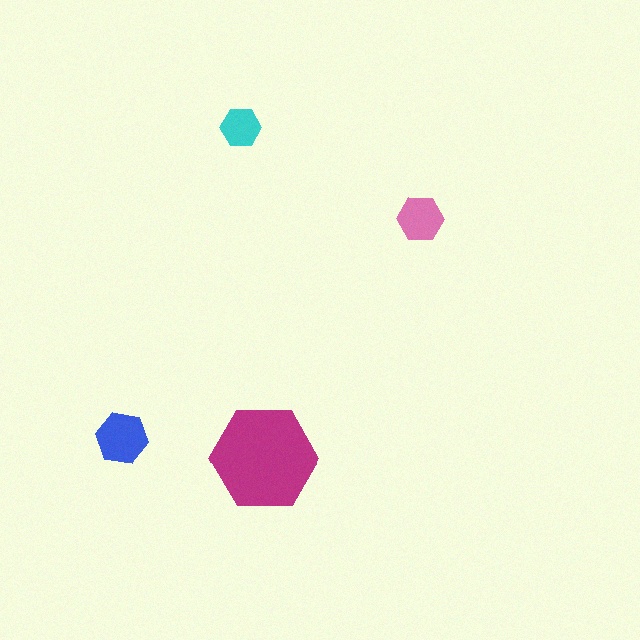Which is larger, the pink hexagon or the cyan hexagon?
The pink one.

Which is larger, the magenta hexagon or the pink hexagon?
The magenta one.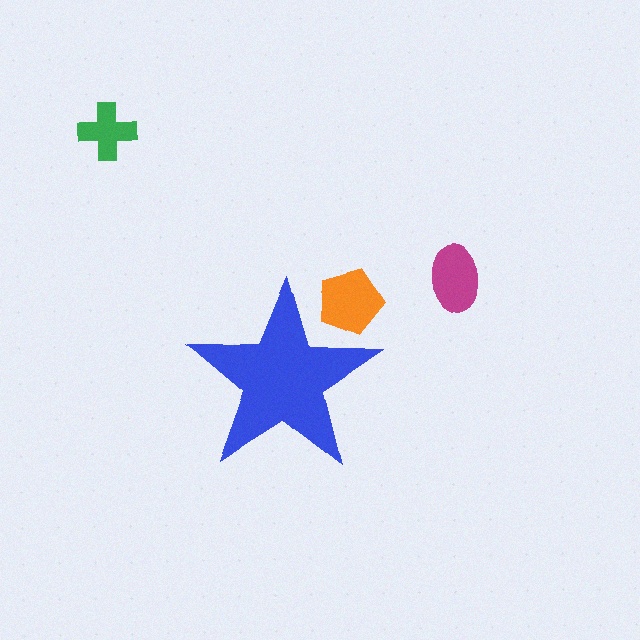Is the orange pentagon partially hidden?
Yes, the orange pentagon is partially hidden behind the blue star.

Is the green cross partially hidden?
No, the green cross is fully visible.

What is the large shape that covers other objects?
A blue star.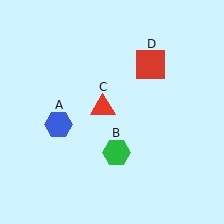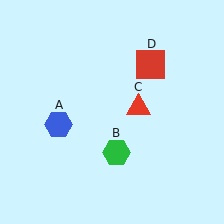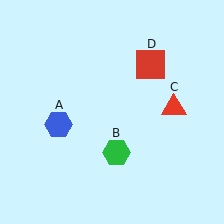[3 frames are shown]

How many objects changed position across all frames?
1 object changed position: red triangle (object C).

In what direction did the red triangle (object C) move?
The red triangle (object C) moved right.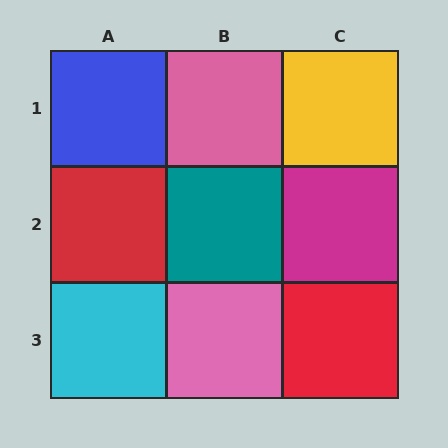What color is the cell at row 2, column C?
Magenta.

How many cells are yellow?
1 cell is yellow.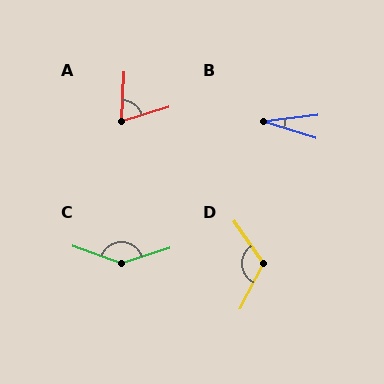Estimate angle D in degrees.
Approximately 118 degrees.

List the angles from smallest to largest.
B (24°), A (70°), D (118°), C (142°).